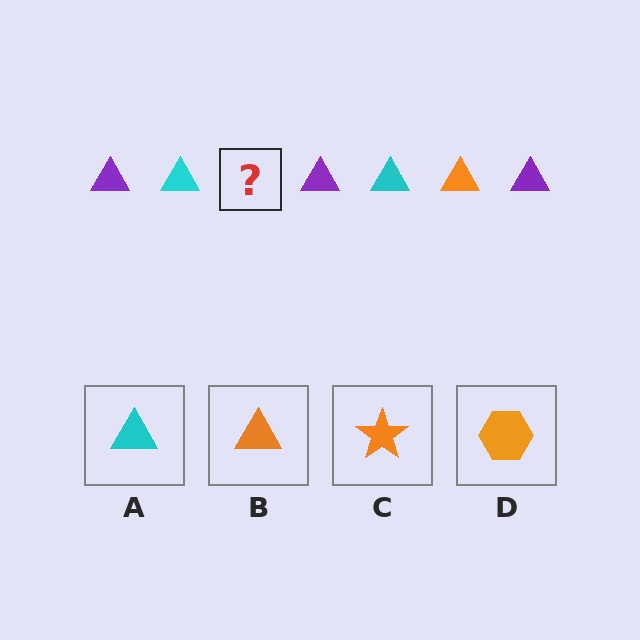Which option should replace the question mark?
Option B.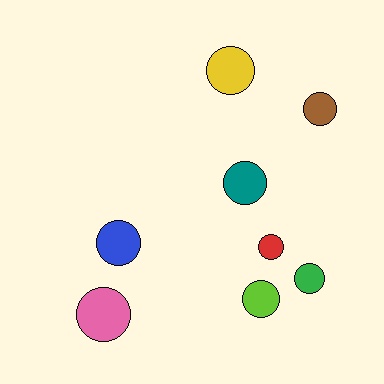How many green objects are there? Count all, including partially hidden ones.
There is 1 green object.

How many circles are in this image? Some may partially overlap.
There are 8 circles.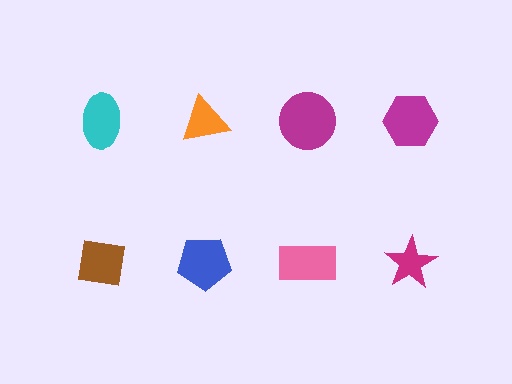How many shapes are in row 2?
4 shapes.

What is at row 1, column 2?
An orange triangle.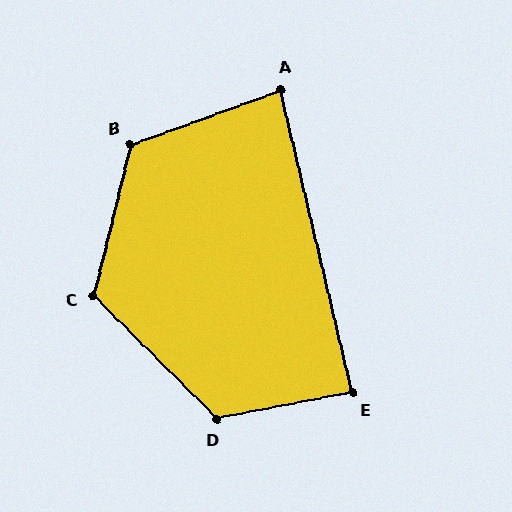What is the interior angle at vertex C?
Approximately 121 degrees (obtuse).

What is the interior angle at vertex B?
Approximately 124 degrees (obtuse).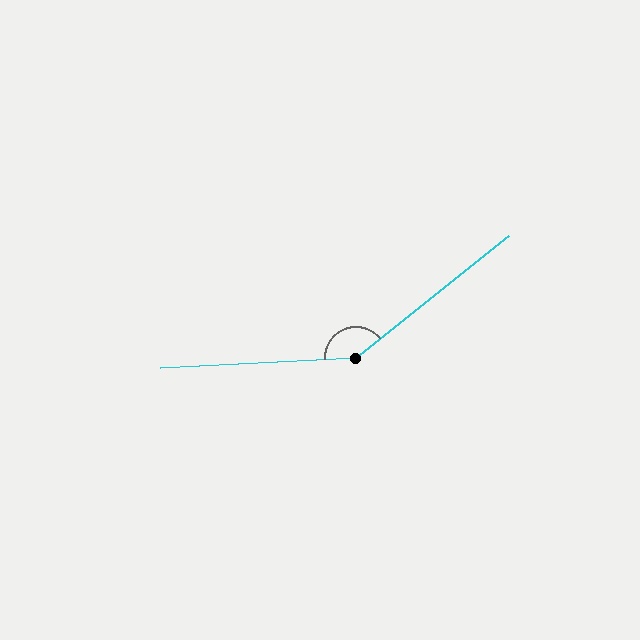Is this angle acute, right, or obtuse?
It is obtuse.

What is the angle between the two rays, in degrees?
Approximately 145 degrees.